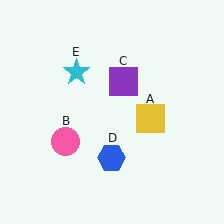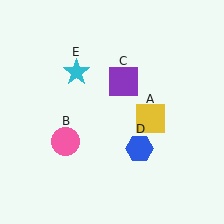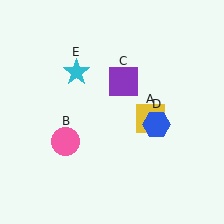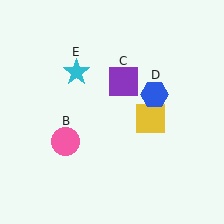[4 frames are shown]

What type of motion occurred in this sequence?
The blue hexagon (object D) rotated counterclockwise around the center of the scene.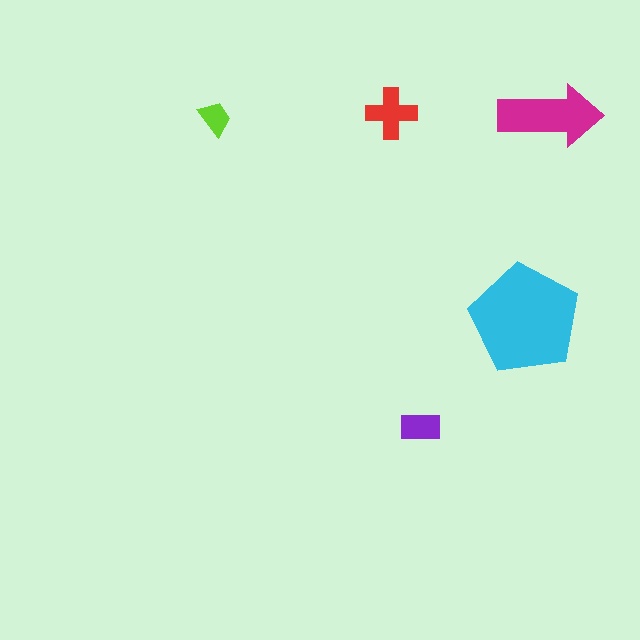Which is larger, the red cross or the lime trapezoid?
The red cross.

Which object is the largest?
The cyan pentagon.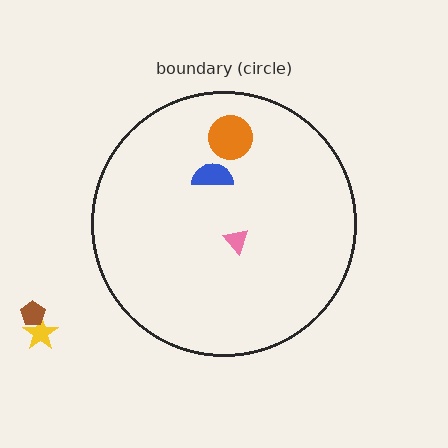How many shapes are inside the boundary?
3 inside, 2 outside.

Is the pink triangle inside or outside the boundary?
Inside.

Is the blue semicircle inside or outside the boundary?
Inside.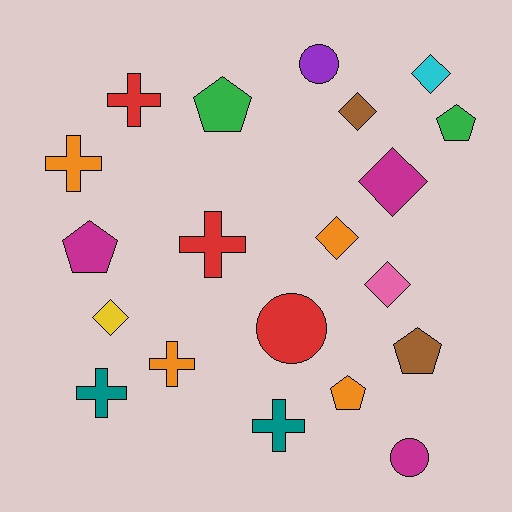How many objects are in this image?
There are 20 objects.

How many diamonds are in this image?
There are 6 diamonds.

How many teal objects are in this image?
There are 2 teal objects.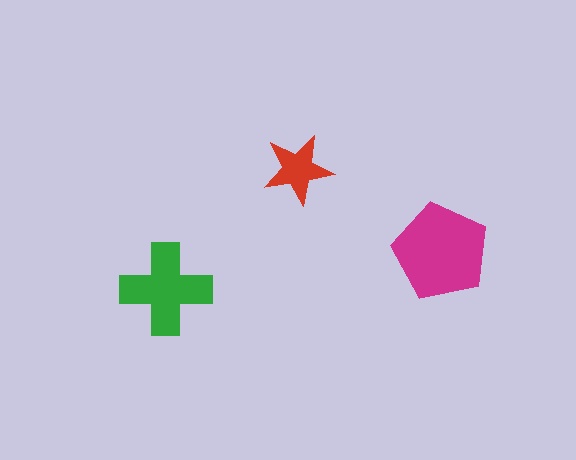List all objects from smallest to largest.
The red star, the green cross, the magenta pentagon.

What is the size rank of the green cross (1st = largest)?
2nd.